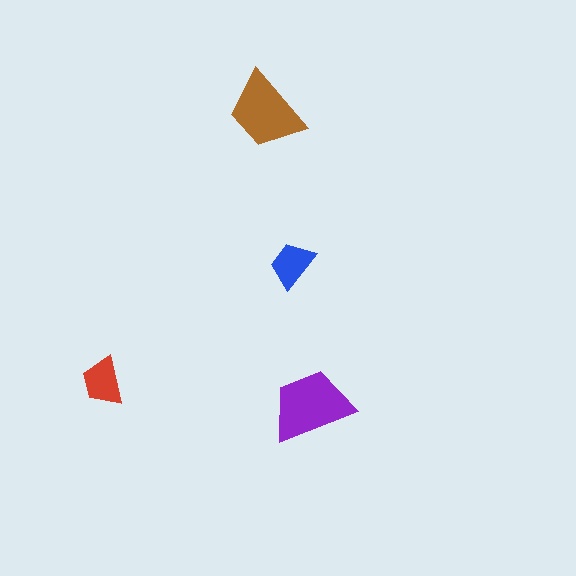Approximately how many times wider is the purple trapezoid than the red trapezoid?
About 1.5 times wider.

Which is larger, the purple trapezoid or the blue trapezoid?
The purple one.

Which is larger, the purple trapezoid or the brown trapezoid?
The purple one.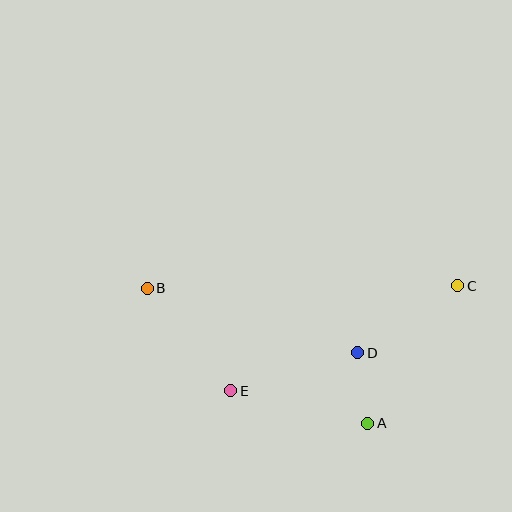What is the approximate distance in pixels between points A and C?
The distance between A and C is approximately 165 pixels.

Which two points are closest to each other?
Points A and D are closest to each other.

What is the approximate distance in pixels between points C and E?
The distance between C and E is approximately 250 pixels.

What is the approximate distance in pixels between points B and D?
The distance between B and D is approximately 221 pixels.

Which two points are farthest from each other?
Points B and C are farthest from each other.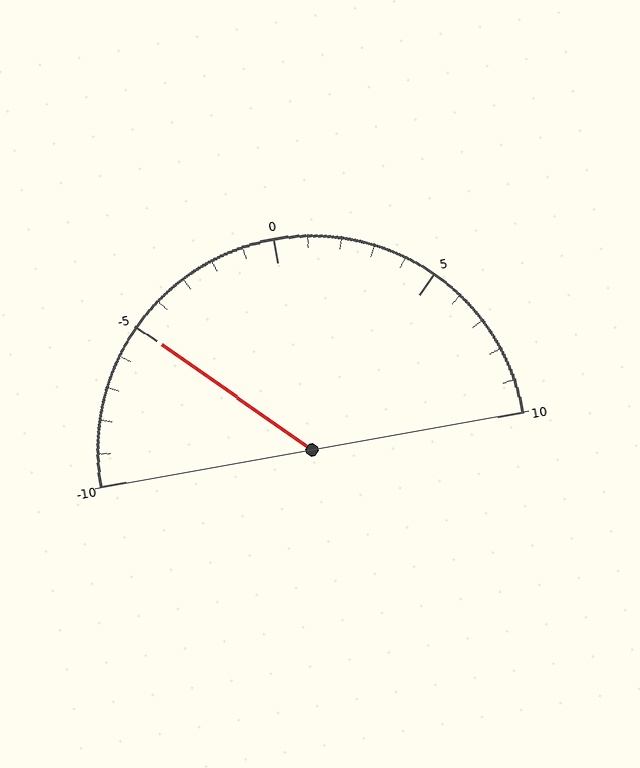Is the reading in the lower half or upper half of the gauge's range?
The reading is in the lower half of the range (-10 to 10).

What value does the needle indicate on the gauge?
The needle indicates approximately -5.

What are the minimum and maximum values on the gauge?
The gauge ranges from -10 to 10.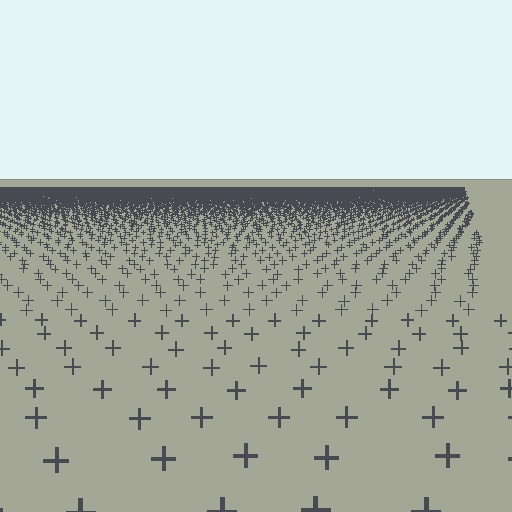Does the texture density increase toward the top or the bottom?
Density increases toward the top.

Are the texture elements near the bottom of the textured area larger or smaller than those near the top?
Larger. Near the bottom, elements are closer to the viewer and appear at a bigger on-screen size.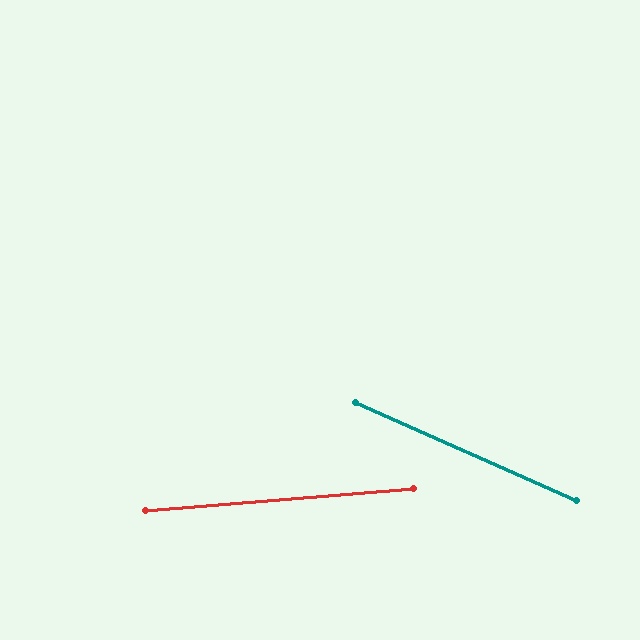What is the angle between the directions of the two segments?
Approximately 28 degrees.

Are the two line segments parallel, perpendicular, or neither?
Neither parallel nor perpendicular — they differ by about 28°.